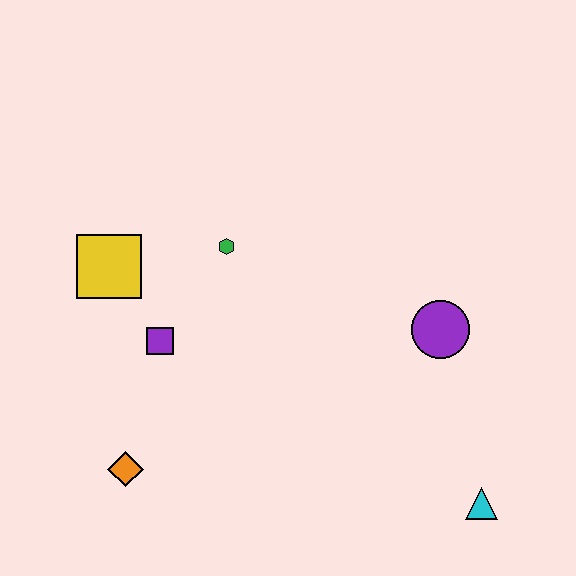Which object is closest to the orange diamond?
The purple square is closest to the orange diamond.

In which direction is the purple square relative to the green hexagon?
The purple square is below the green hexagon.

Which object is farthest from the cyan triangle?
The yellow square is farthest from the cyan triangle.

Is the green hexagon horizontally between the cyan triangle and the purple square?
Yes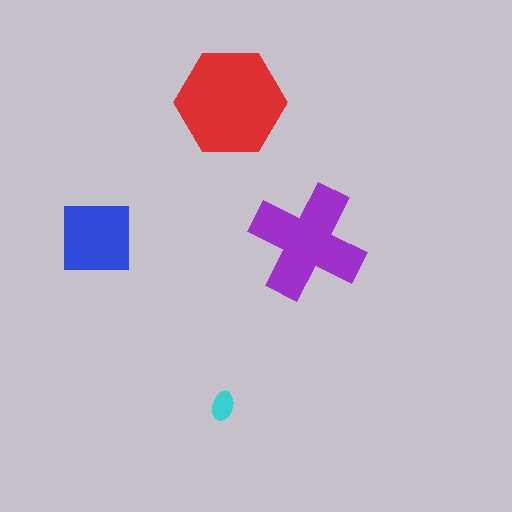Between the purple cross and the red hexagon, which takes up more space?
The red hexagon.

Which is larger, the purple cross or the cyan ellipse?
The purple cross.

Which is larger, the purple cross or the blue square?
The purple cross.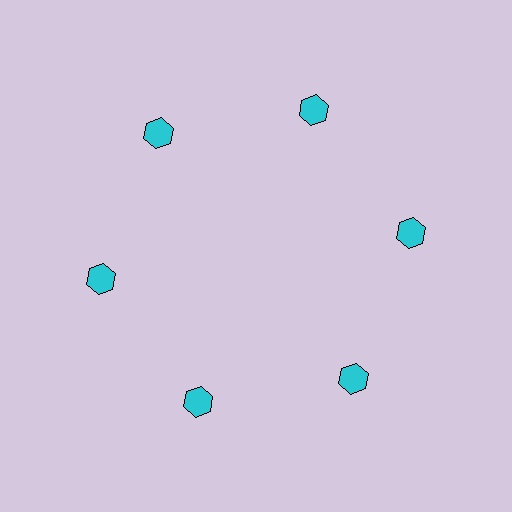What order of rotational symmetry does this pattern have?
This pattern has 6-fold rotational symmetry.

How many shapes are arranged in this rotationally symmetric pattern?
There are 6 shapes, arranged in 6 groups of 1.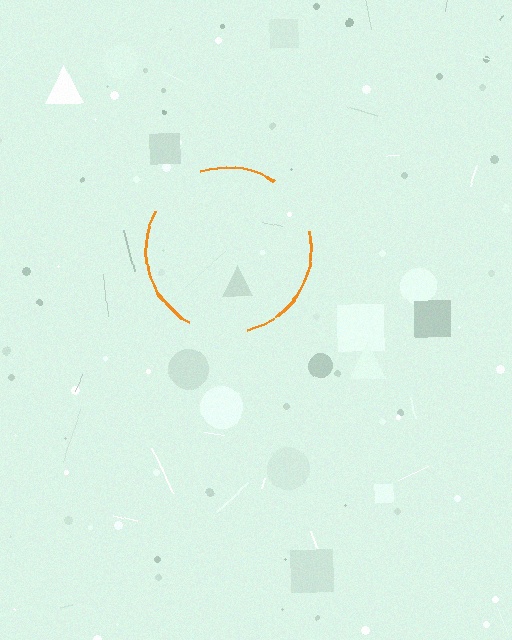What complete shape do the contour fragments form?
The contour fragments form a circle.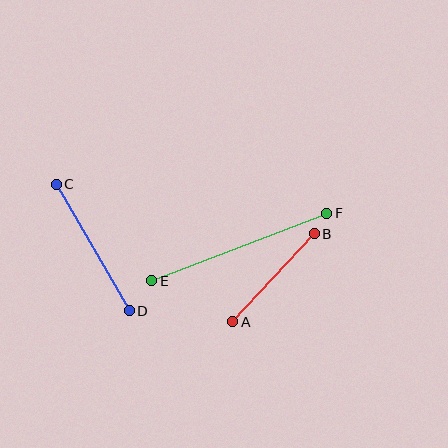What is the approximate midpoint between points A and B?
The midpoint is at approximately (274, 278) pixels.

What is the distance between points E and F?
The distance is approximately 187 pixels.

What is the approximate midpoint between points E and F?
The midpoint is at approximately (239, 247) pixels.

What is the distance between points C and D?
The distance is approximately 146 pixels.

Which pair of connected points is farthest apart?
Points E and F are farthest apart.